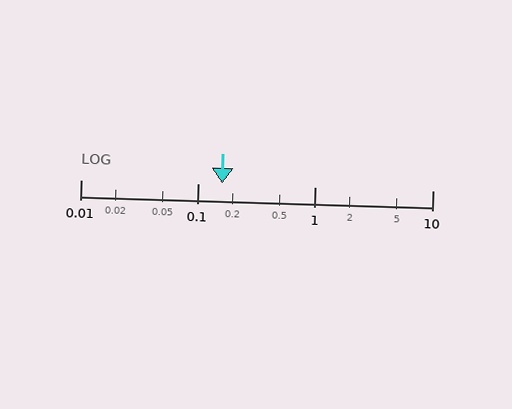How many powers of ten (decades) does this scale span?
The scale spans 3 decades, from 0.01 to 10.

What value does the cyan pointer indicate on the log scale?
The pointer indicates approximately 0.16.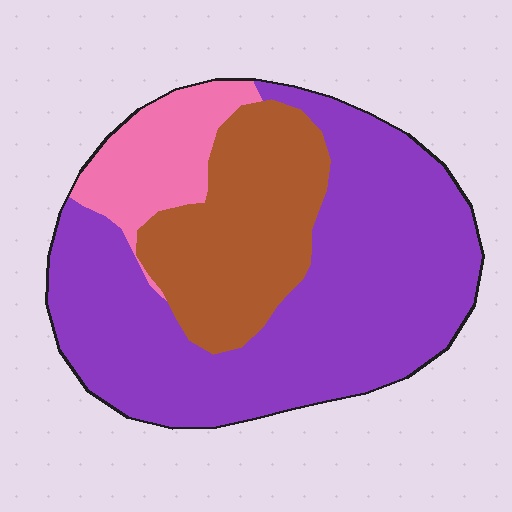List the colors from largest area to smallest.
From largest to smallest: purple, brown, pink.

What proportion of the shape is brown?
Brown covers 26% of the shape.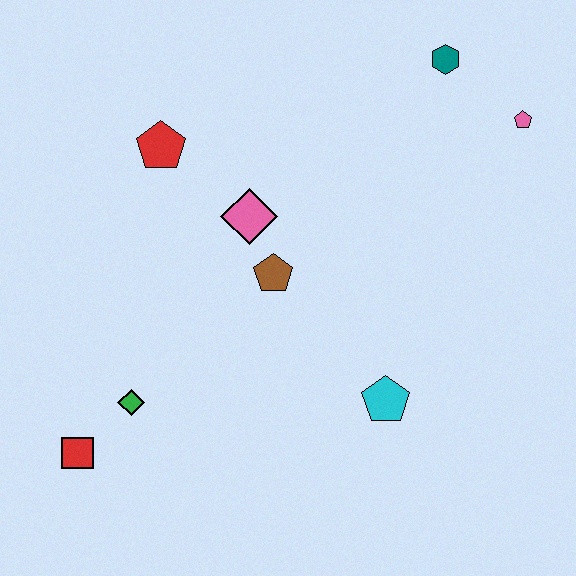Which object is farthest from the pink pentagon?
The red square is farthest from the pink pentagon.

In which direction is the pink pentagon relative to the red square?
The pink pentagon is to the right of the red square.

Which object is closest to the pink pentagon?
The teal hexagon is closest to the pink pentagon.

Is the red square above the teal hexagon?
No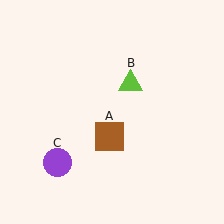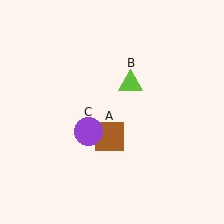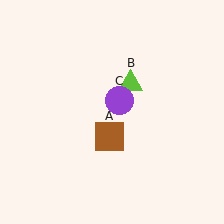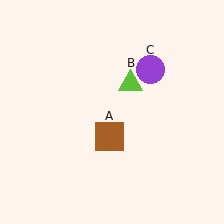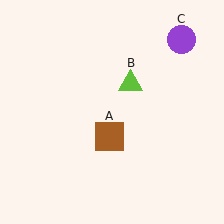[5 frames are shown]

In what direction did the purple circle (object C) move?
The purple circle (object C) moved up and to the right.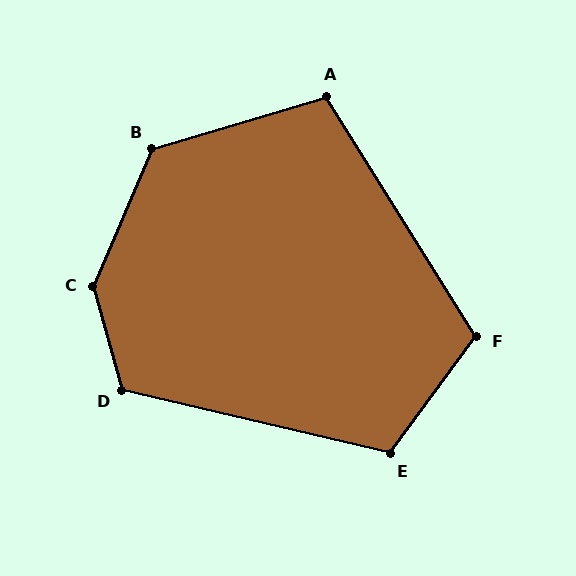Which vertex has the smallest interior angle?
A, at approximately 106 degrees.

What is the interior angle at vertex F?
Approximately 112 degrees (obtuse).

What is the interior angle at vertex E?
Approximately 113 degrees (obtuse).